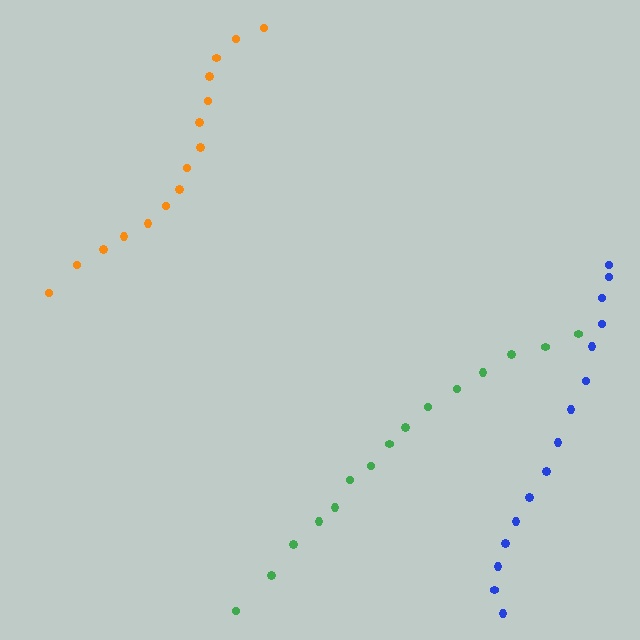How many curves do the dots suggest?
There are 3 distinct paths.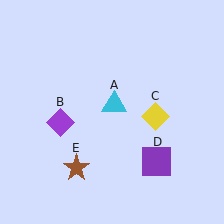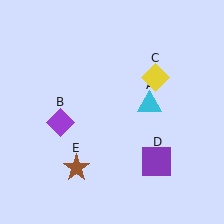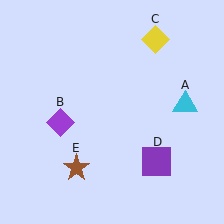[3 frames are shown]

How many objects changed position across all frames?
2 objects changed position: cyan triangle (object A), yellow diamond (object C).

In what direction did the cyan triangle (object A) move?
The cyan triangle (object A) moved right.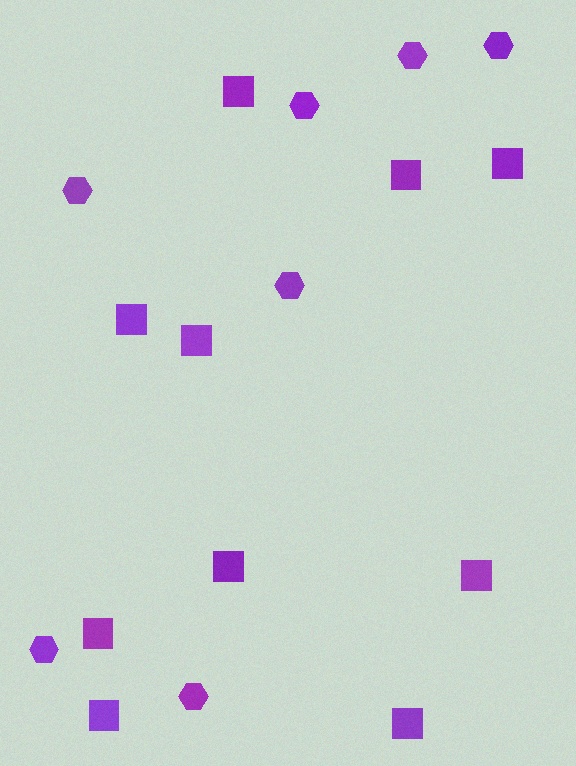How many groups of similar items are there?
There are 2 groups: one group of squares (10) and one group of hexagons (7).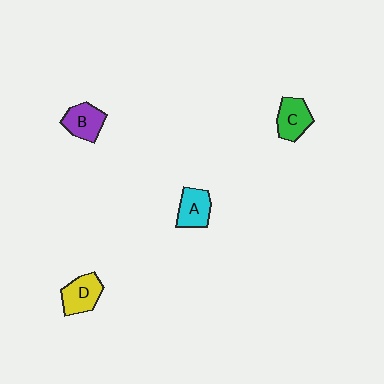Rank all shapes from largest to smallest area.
From largest to smallest: D (yellow), B (purple), C (green), A (cyan).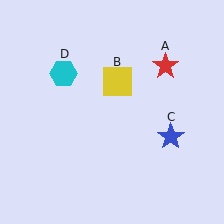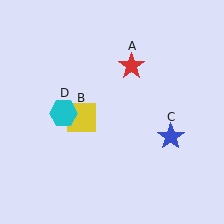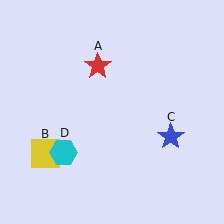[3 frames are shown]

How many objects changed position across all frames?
3 objects changed position: red star (object A), yellow square (object B), cyan hexagon (object D).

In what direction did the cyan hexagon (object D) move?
The cyan hexagon (object D) moved down.